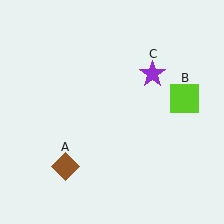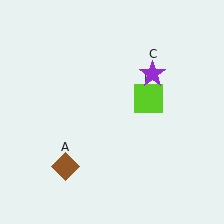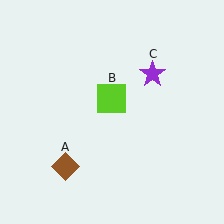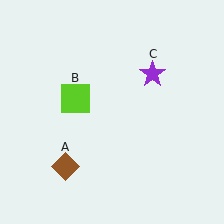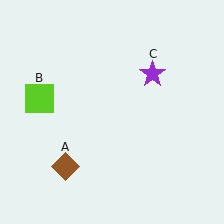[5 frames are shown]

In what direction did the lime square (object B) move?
The lime square (object B) moved left.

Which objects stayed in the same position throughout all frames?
Brown diamond (object A) and purple star (object C) remained stationary.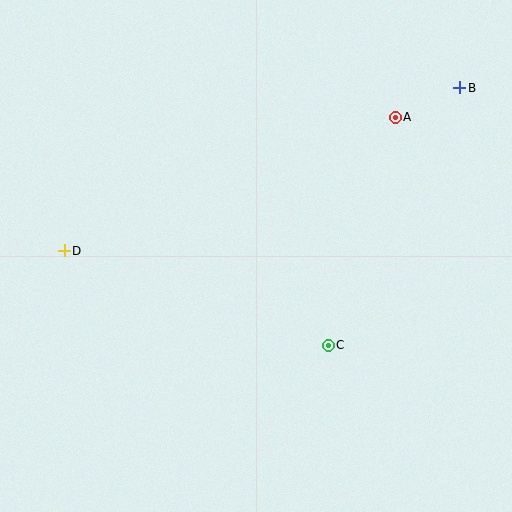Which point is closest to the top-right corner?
Point B is closest to the top-right corner.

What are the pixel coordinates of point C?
Point C is at (328, 345).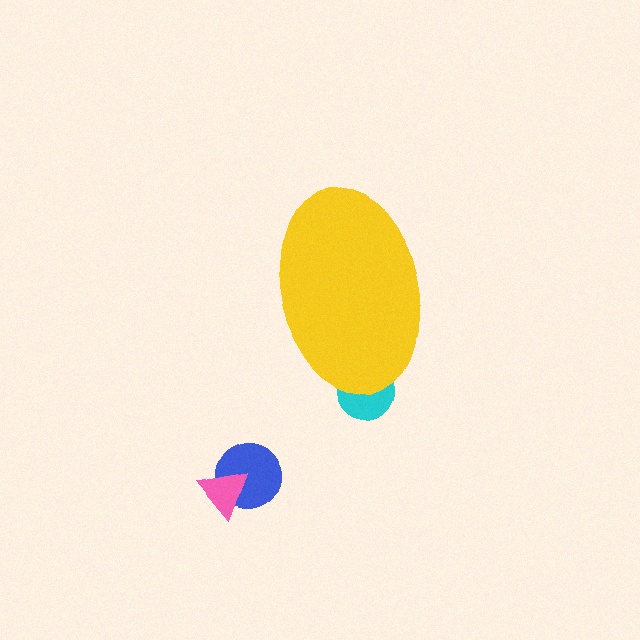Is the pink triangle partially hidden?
No, the pink triangle is fully visible.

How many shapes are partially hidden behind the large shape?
1 shape is partially hidden.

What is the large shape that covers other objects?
A yellow ellipse.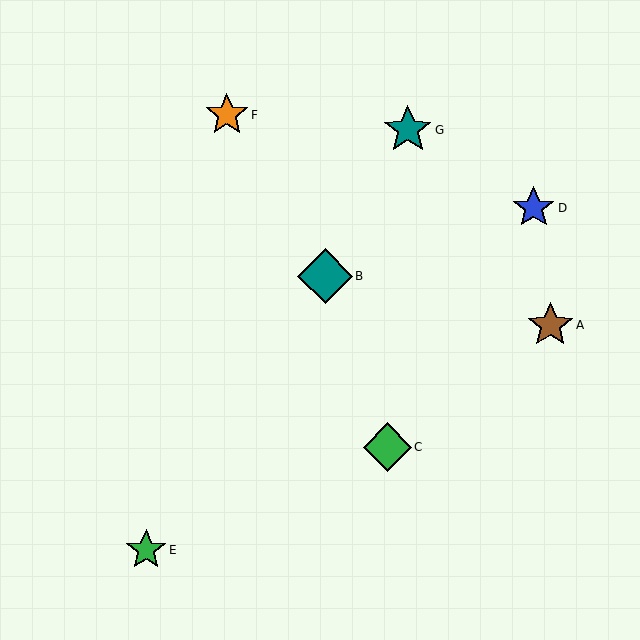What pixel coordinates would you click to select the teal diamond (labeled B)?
Click at (325, 276) to select the teal diamond B.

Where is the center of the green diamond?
The center of the green diamond is at (387, 447).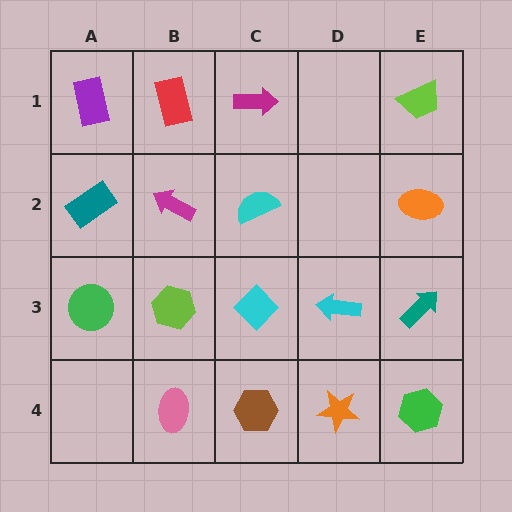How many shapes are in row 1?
4 shapes.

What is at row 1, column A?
A purple rectangle.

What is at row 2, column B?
A magenta arrow.